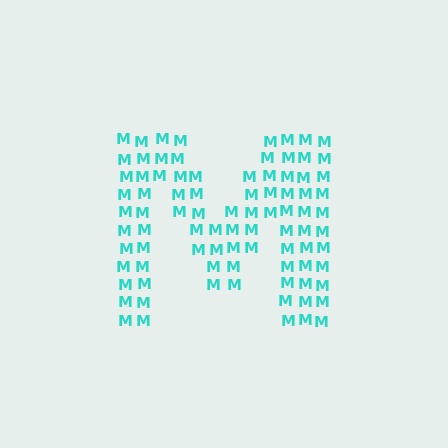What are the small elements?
The small elements are letter M's.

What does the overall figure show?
The overall figure shows the letter M.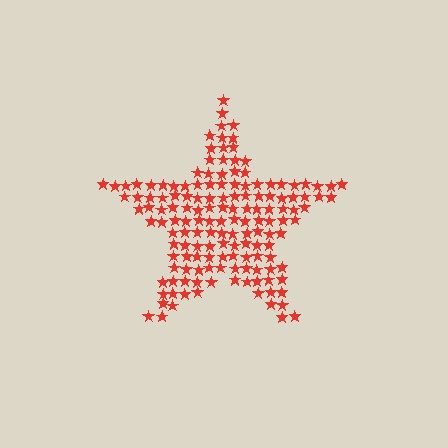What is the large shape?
The large shape is a star.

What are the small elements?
The small elements are stars.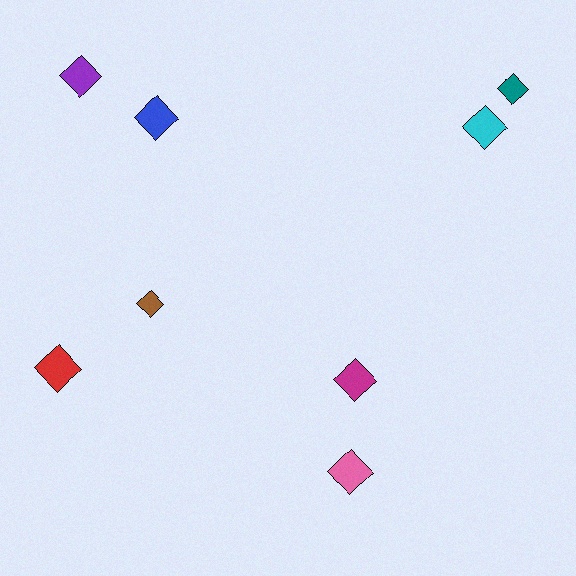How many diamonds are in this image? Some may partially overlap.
There are 8 diamonds.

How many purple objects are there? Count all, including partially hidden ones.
There is 1 purple object.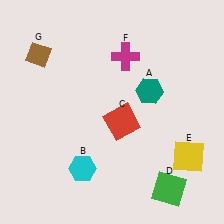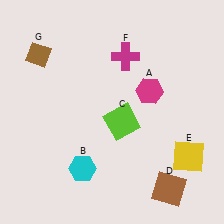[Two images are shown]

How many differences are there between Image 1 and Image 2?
There are 3 differences between the two images.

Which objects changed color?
A changed from teal to magenta. C changed from red to lime. D changed from green to brown.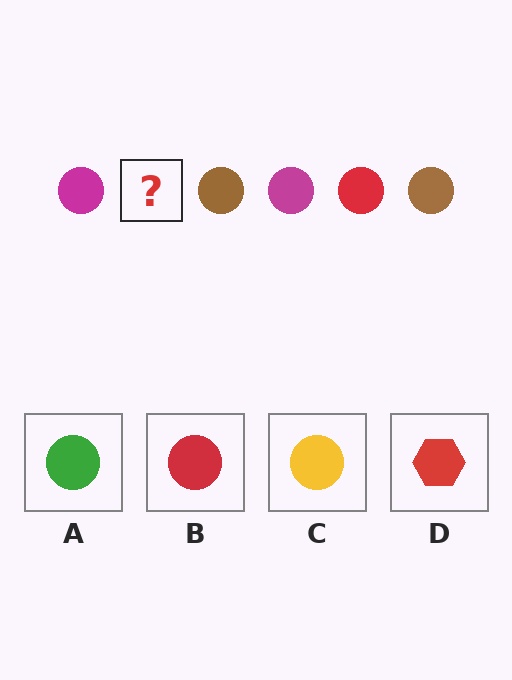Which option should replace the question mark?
Option B.